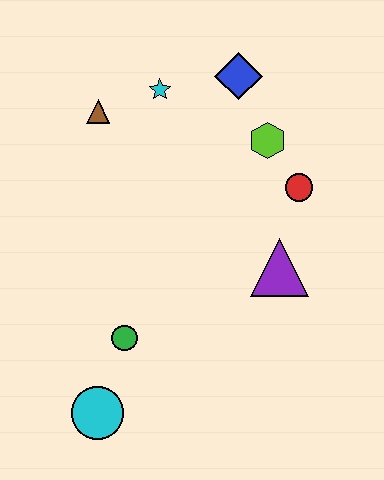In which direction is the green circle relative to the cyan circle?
The green circle is above the cyan circle.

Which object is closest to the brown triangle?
The cyan star is closest to the brown triangle.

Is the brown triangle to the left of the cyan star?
Yes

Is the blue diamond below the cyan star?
No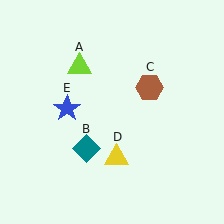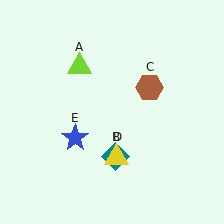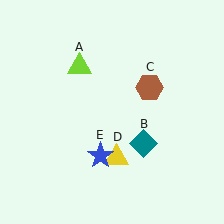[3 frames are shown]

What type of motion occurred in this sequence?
The teal diamond (object B), blue star (object E) rotated counterclockwise around the center of the scene.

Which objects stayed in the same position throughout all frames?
Lime triangle (object A) and brown hexagon (object C) and yellow triangle (object D) remained stationary.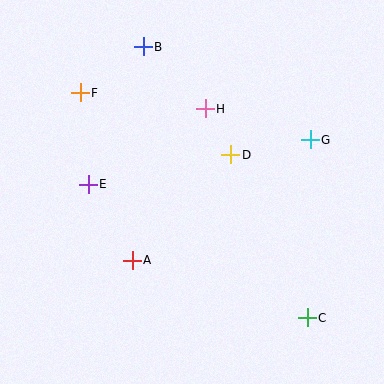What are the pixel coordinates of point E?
Point E is at (88, 184).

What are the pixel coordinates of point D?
Point D is at (231, 155).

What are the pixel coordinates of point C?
Point C is at (307, 318).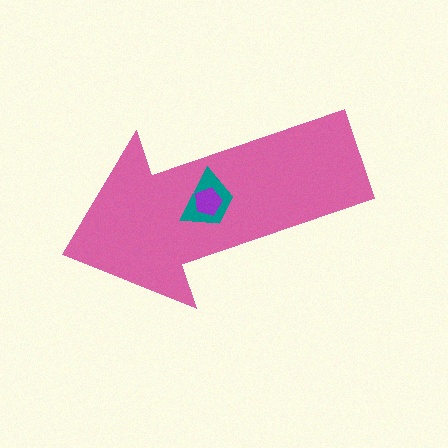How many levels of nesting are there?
3.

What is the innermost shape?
The purple pentagon.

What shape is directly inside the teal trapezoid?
The purple pentagon.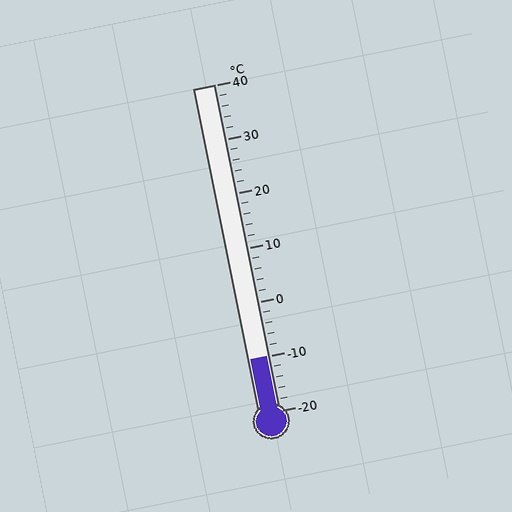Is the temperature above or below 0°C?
The temperature is below 0°C.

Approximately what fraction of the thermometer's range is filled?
The thermometer is filled to approximately 15% of its range.